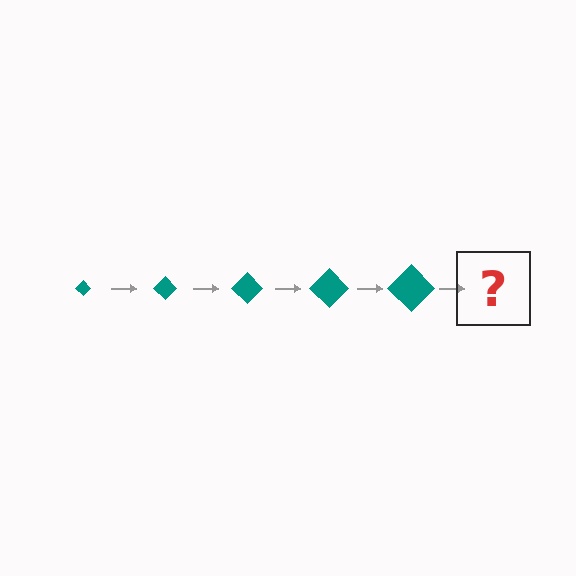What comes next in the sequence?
The next element should be a teal diamond, larger than the previous one.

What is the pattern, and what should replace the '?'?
The pattern is that the diamond gets progressively larger each step. The '?' should be a teal diamond, larger than the previous one.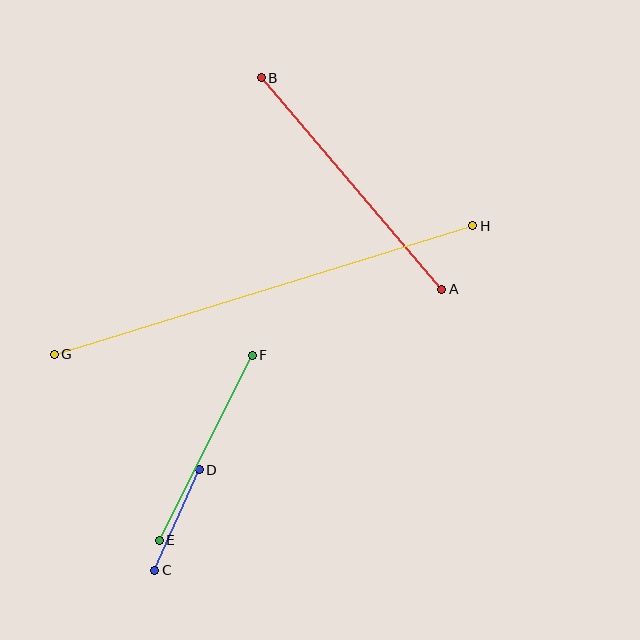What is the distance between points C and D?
The distance is approximately 110 pixels.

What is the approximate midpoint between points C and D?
The midpoint is at approximately (177, 520) pixels.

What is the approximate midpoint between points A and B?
The midpoint is at approximately (351, 183) pixels.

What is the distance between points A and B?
The distance is approximately 278 pixels.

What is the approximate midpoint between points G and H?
The midpoint is at approximately (264, 290) pixels.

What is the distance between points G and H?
The distance is approximately 438 pixels.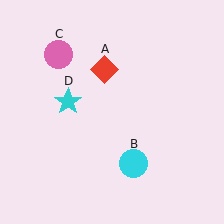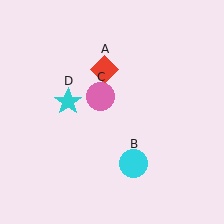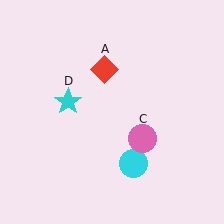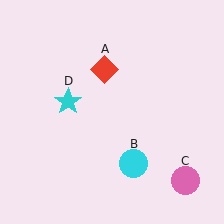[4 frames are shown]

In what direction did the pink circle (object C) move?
The pink circle (object C) moved down and to the right.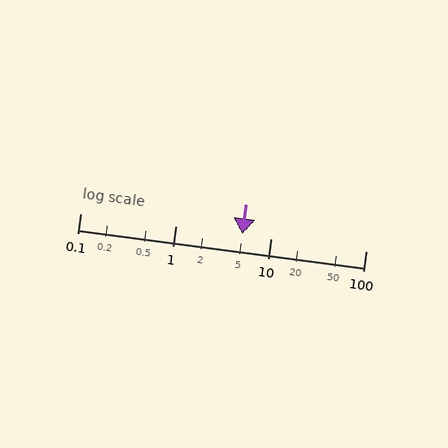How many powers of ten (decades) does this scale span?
The scale spans 3 decades, from 0.1 to 100.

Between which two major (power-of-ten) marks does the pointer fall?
The pointer is between 1 and 10.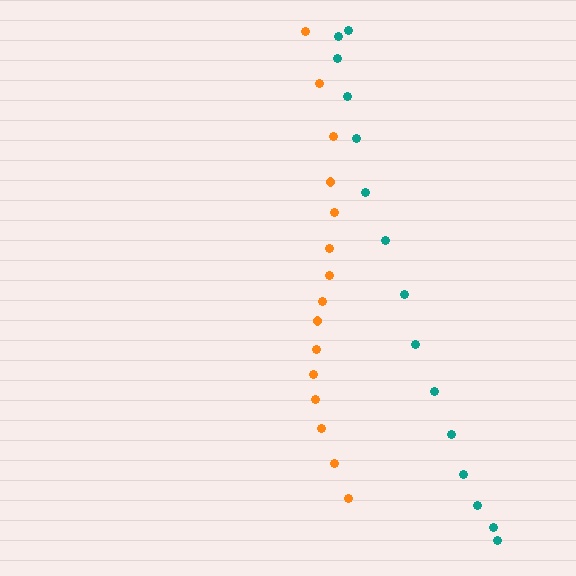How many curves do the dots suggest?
There are 2 distinct paths.